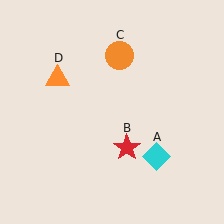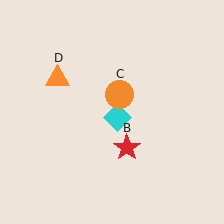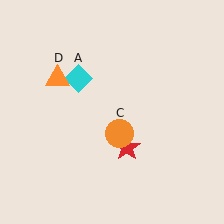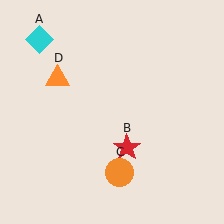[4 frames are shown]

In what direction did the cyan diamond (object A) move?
The cyan diamond (object A) moved up and to the left.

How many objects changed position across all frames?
2 objects changed position: cyan diamond (object A), orange circle (object C).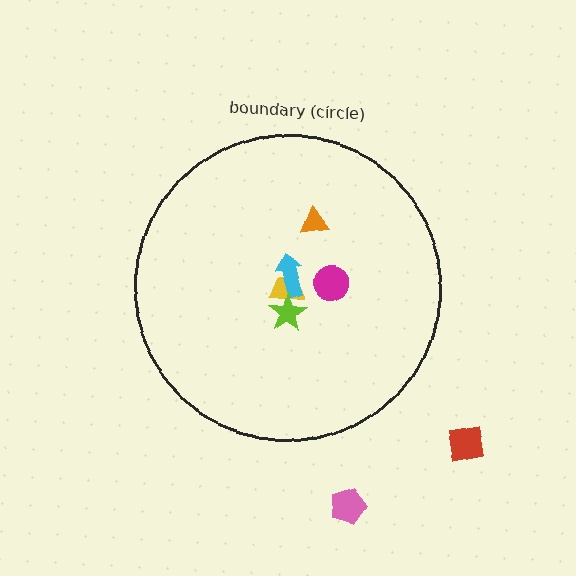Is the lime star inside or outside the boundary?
Inside.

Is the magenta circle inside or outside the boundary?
Inside.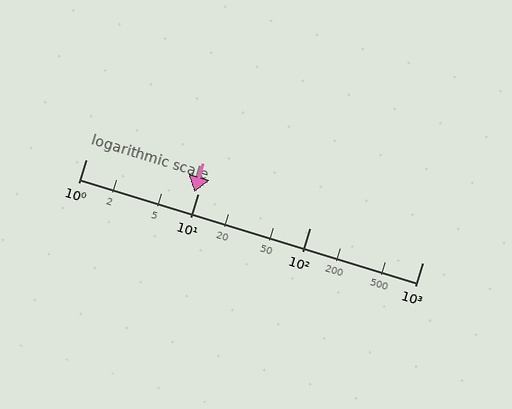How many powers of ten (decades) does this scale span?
The scale spans 3 decades, from 1 to 1000.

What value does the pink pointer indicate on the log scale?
The pointer indicates approximately 9.2.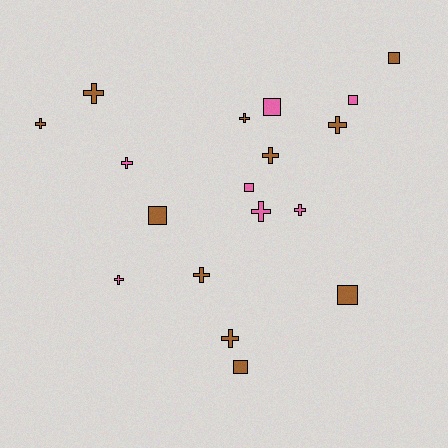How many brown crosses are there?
There are 7 brown crosses.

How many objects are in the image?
There are 18 objects.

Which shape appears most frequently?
Cross, with 11 objects.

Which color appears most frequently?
Brown, with 11 objects.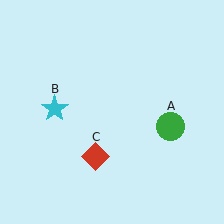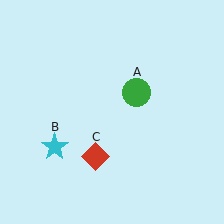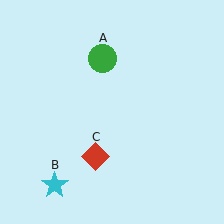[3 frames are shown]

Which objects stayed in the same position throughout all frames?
Red diamond (object C) remained stationary.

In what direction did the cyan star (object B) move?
The cyan star (object B) moved down.